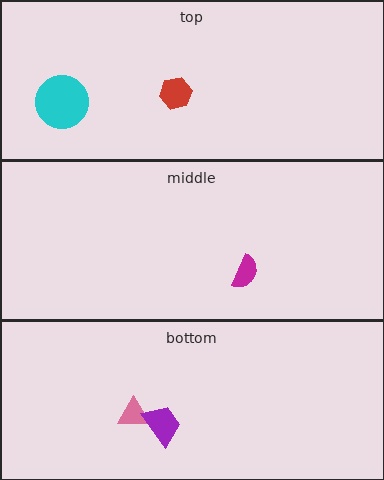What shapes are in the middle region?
The magenta semicircle.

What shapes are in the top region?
The red hexagon, the cyan circle.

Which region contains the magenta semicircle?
The middle region.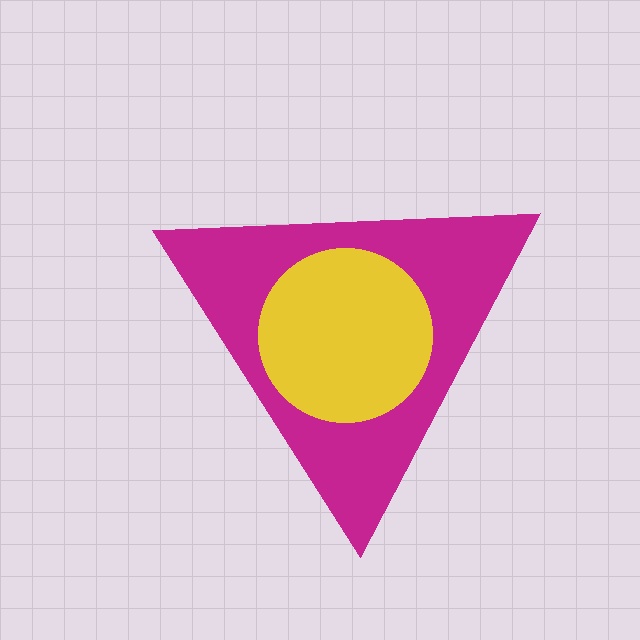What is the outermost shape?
The magenta triangle.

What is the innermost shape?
The yellow circle.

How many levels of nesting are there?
2.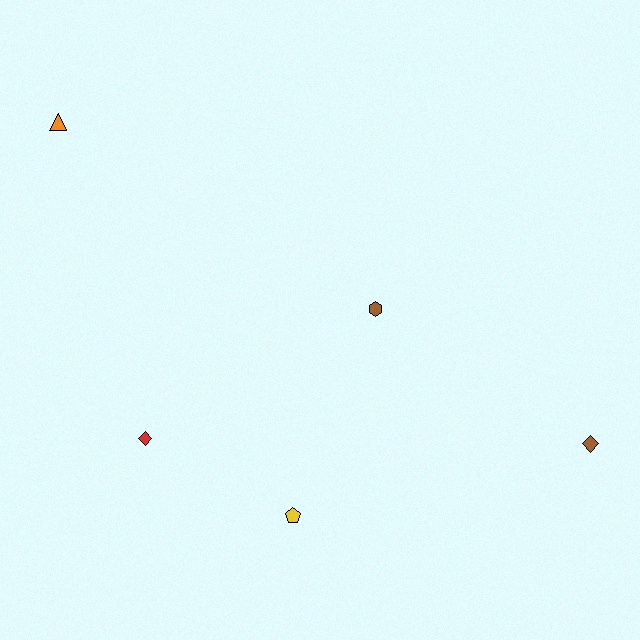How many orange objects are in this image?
There is 1 orange object.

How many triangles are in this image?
There is 1 triangle.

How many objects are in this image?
There are 5 objects.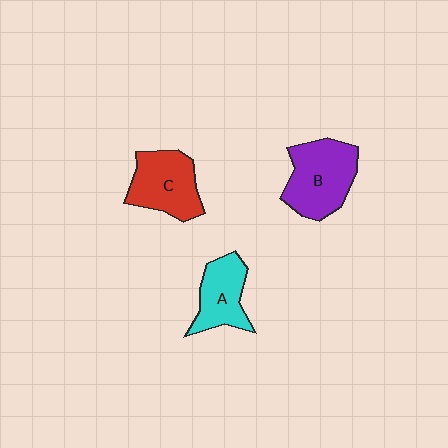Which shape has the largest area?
Shape B (purple).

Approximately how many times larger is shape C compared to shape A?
Approximately 1.2 times.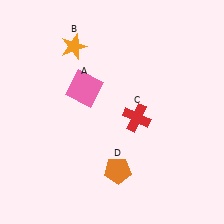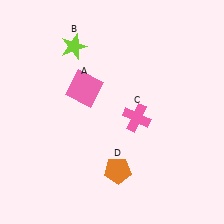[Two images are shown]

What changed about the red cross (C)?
In Image 1, C is red. In Image 2, it changed to pink.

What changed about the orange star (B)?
In Image 1, B is orange. In Image 2, it changed to lime.